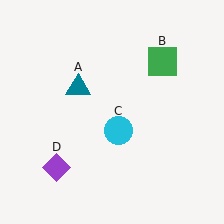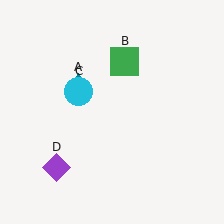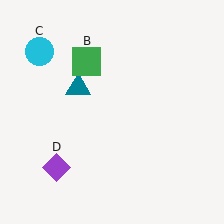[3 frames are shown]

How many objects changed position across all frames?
2 objects changed position: green square (object B), cyan circle (object C).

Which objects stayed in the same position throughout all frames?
Teal triangle (object A) and purple diamond (object D) remained stationary.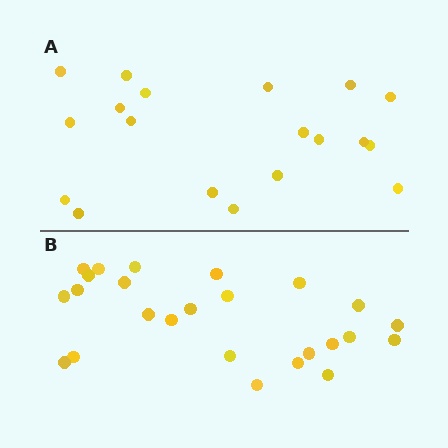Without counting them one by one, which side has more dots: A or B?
Region B (the bottom region) has more dots.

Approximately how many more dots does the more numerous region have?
Region B has about 6 more dots than region A.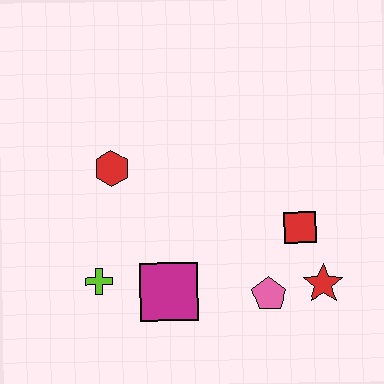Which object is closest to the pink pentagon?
The red star is closest to the pink pentagon.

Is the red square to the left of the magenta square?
No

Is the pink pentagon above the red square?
No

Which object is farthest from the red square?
The lime cross is farthest from the red square.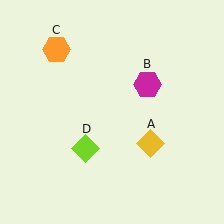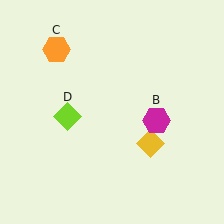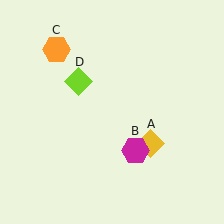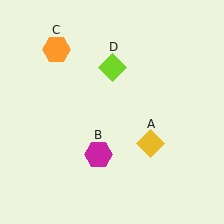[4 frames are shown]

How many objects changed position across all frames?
2 objects changed position: magenta hexagon (object B), lime diamond (object D).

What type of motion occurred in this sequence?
The magenta hexagon (object B), lime diamond (object D) rotated clockwise around the center of the scene.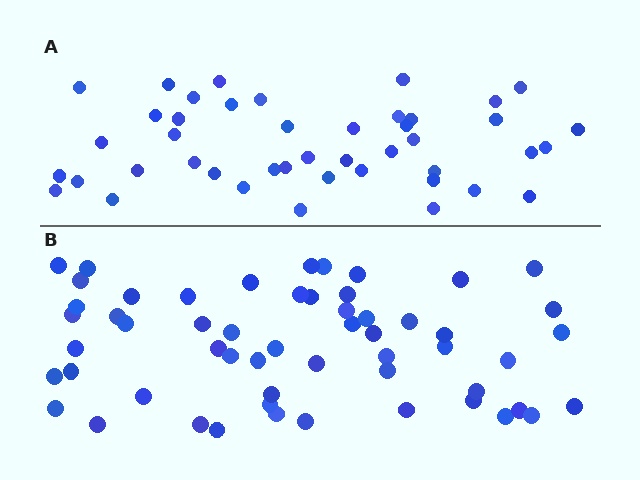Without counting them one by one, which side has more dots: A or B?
Region B (the bottom region) has more dots.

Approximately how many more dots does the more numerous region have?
Region B has roughly 12 or so more dots than region A.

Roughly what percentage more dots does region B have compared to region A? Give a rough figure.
About 25% more.